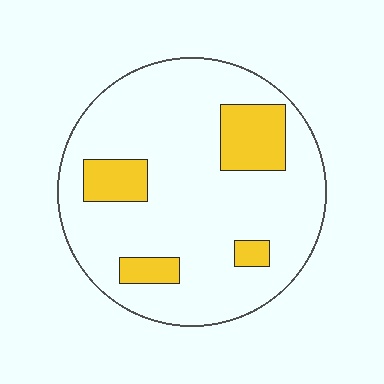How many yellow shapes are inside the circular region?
4.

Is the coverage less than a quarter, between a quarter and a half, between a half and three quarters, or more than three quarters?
Less than a quarter.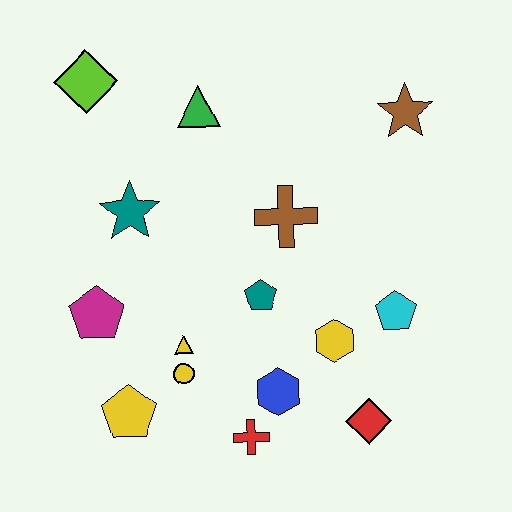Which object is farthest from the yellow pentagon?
The brown star is farthest from the yellow pentagon.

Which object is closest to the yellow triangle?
The yellow circle is closest to the yellow triangle.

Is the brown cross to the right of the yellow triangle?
Yes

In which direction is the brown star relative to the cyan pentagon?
The brown star is above the cyan pentagon.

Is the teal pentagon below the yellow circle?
No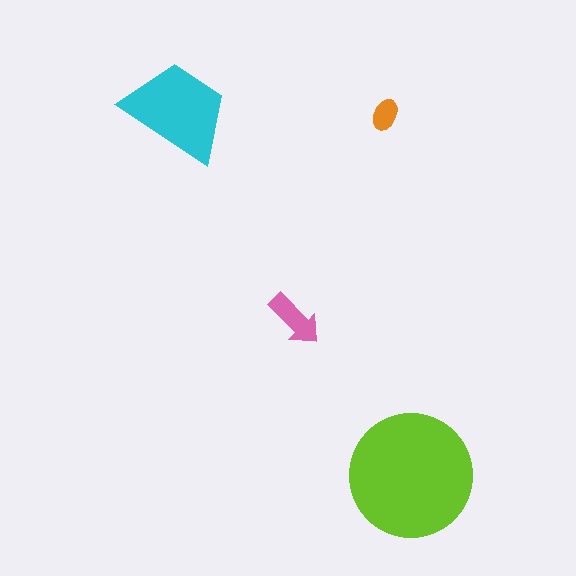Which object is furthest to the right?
The lime circle is rightmost.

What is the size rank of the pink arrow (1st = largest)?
3rd.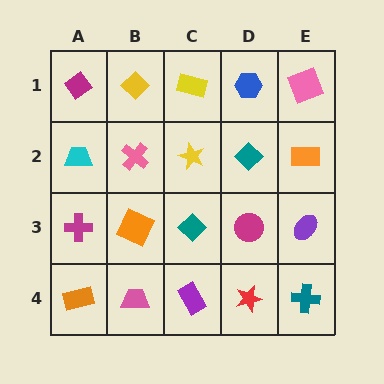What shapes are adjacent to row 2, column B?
A yellow diamond (row 1, column B), an orange square (row 3, column B), a cyan trapezoid (row 2, column A), a yellow star (row 2, column C).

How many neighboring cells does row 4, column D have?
3.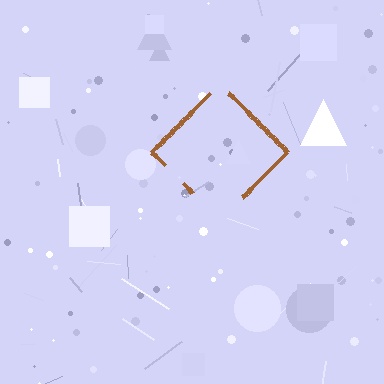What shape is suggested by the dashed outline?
The dashed outline suggests a diamond.